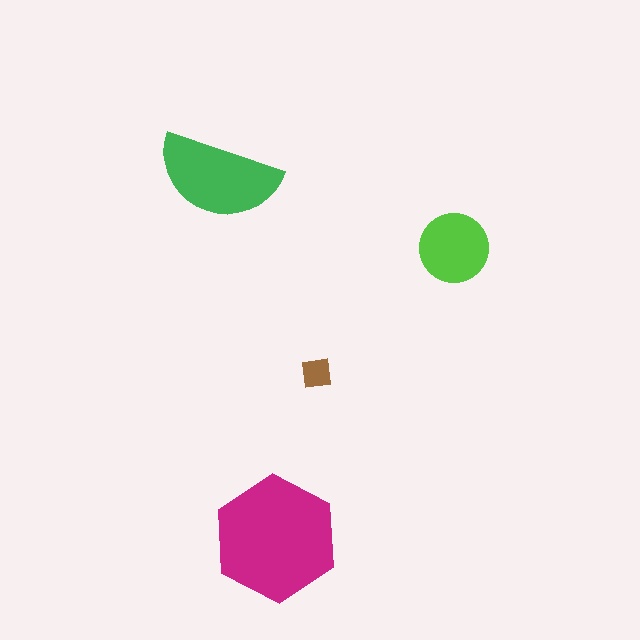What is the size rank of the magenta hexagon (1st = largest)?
1st.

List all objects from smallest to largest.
The brown square, the lime circle, the green semicircle, the magenta hexagon.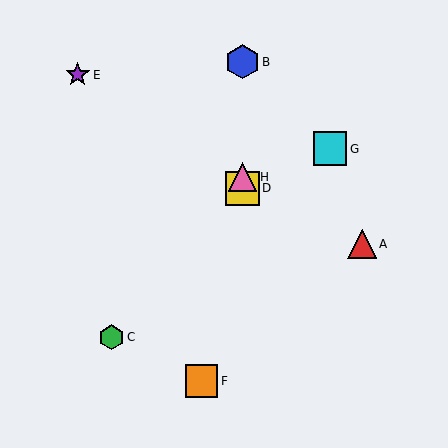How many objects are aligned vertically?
3 objects (B, D, H) are aligned vertically.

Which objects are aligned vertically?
Objects B, D, H are aligned vertically.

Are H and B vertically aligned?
Yes, both are at x≈242.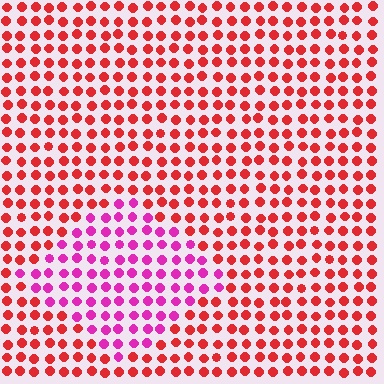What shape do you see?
I see a diamond.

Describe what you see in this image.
The image is filled with small red elements in a uniform arrangement. A diamond-shaped region is visible where the elements are tinted to a slightly different hue, forming a subtle color boundary.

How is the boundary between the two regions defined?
The boundary is defined purely by a slight shift in hue (about 44 degrees). Spacing, size, and orientation are identical on both sides.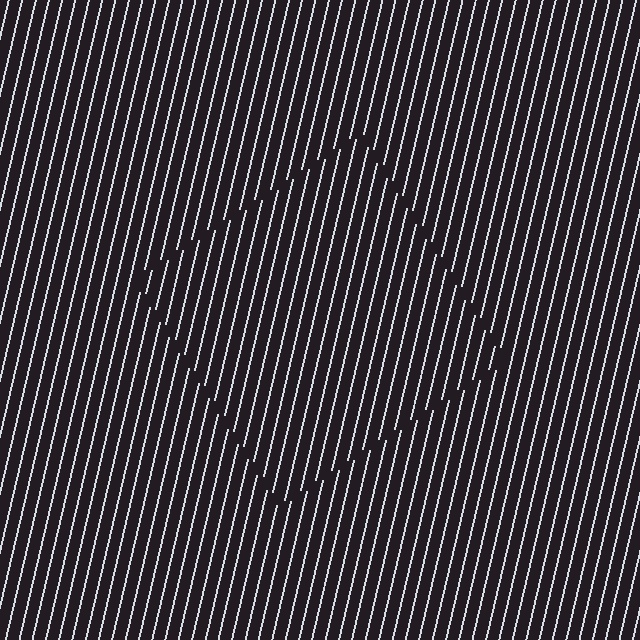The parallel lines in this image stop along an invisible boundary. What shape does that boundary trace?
An illusory square. The interior of the shape contains the same grating, shifted by half a period — the contour is defined by the phase discontinuity where line-ends from the inner and outer gratings abut.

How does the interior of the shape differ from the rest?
The interior of the shape contains the same grating, shifted by half a period — the contour is defined by the phase discontinuity where line-ends from the inner and outer gratings abut.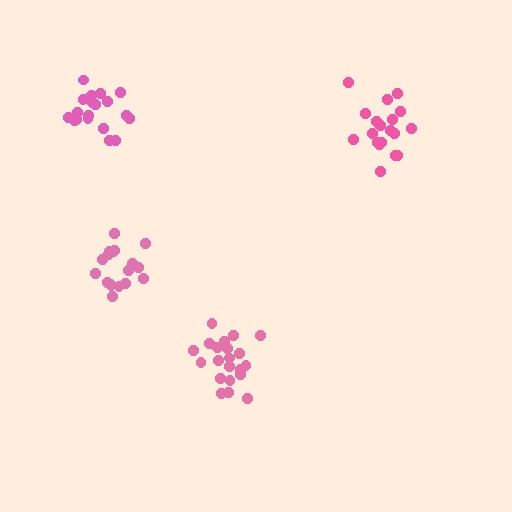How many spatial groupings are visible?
There are 4 spatial groupings.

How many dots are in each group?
Group 1: 19 dots, Group 2: 20 dots, Group 3: 21 dots, Group 4: 18 dots (78 total).